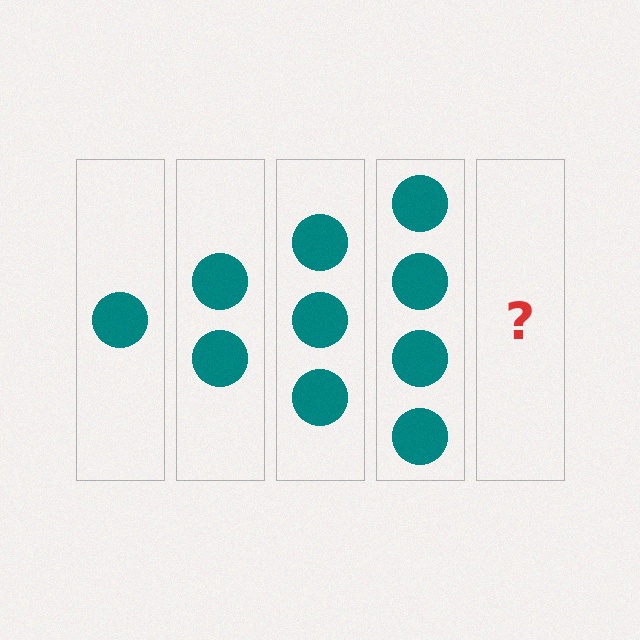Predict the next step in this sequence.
The next step is 5 circles.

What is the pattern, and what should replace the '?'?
The pattern is that each step adds one more circle. The '?' should be 5 circles.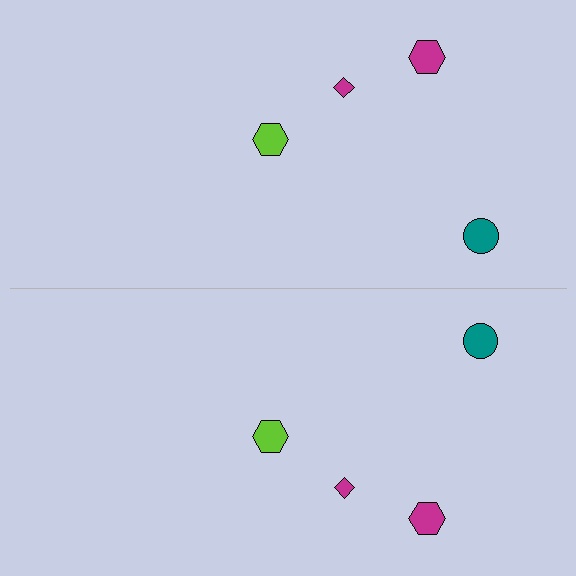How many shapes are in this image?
There are 8 shapes in this image.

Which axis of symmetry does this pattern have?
The pattern has a horizontal axis of symmetry running through the center of the image.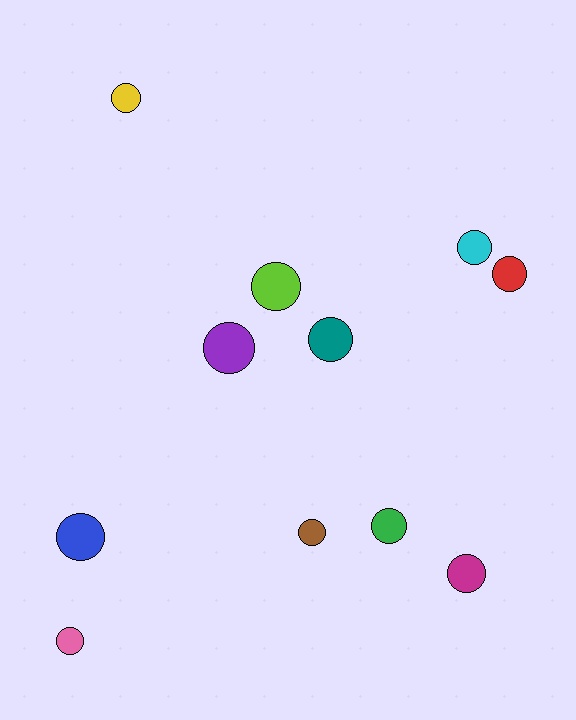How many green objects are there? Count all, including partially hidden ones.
There is 1 green object.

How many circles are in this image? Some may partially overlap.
There are 11 circles.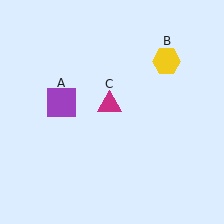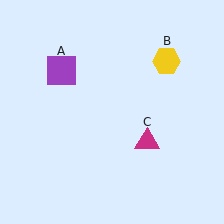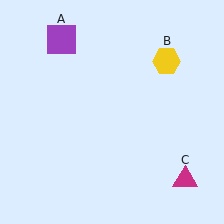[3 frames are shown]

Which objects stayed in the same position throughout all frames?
Yellow hexagon (object B) remained stationary.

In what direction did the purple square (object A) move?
The purple square (object A) moved up.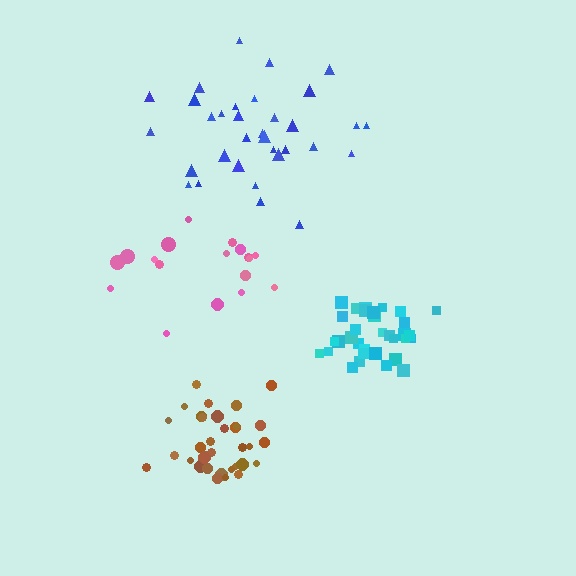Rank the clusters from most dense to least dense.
cyan, brown, pink, blue.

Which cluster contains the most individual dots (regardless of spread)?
Blue (34).